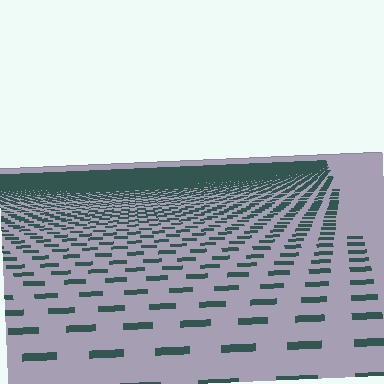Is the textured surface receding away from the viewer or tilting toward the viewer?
The surface is receding away from the viewer. Texture elements get smaller and denser toward the top.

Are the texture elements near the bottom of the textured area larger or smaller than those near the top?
Larger. Near the bottom, elements are closer to the viewer and appear at a bigger on-screen size.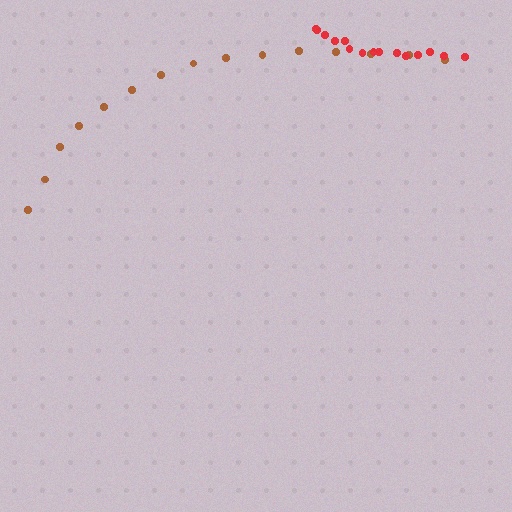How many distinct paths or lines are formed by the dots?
There are 2 distinct paths.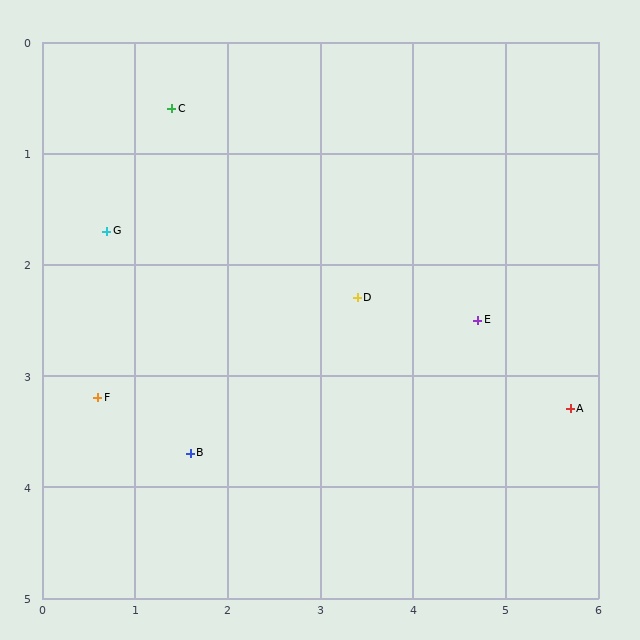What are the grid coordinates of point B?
Point B is at approximately (1.6, 3.7).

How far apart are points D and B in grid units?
Points D and B are about 2.3 grid units apart.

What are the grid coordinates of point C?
Point C is at approximately (1.4, 0.6).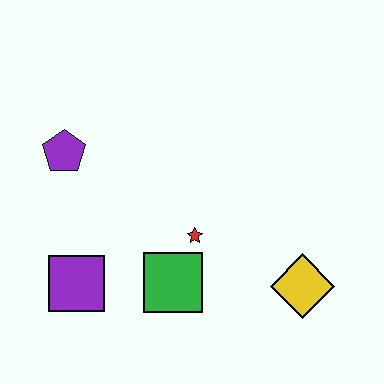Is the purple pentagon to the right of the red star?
No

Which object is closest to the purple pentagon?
The purple square is closest to the purple pentagon.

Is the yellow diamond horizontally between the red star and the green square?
No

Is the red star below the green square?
No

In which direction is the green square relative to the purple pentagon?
The green square is below the purple pentagon.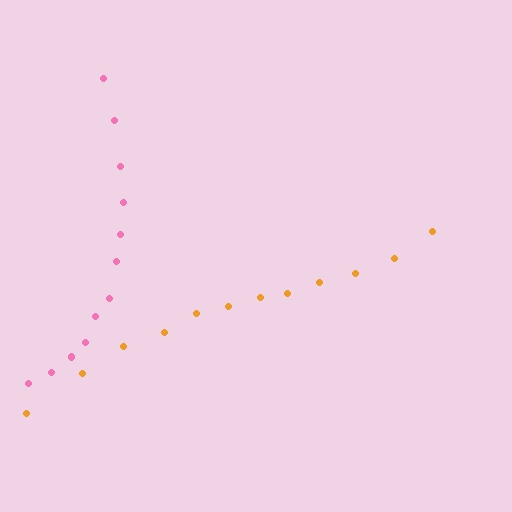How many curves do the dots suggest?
There are 2 distinct paths.